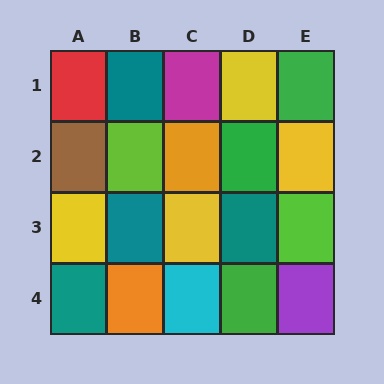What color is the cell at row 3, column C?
Yellow.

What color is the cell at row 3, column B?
Teal.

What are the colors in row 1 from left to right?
Red, teal, magenta, yellow, green.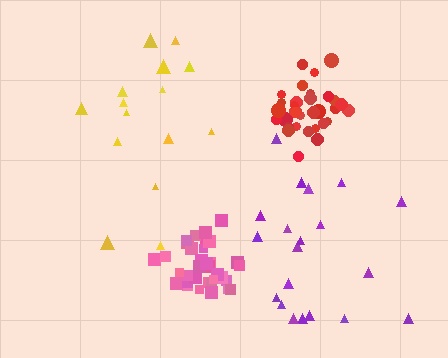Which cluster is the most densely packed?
Red.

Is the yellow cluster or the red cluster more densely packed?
Red.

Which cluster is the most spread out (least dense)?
Yellow.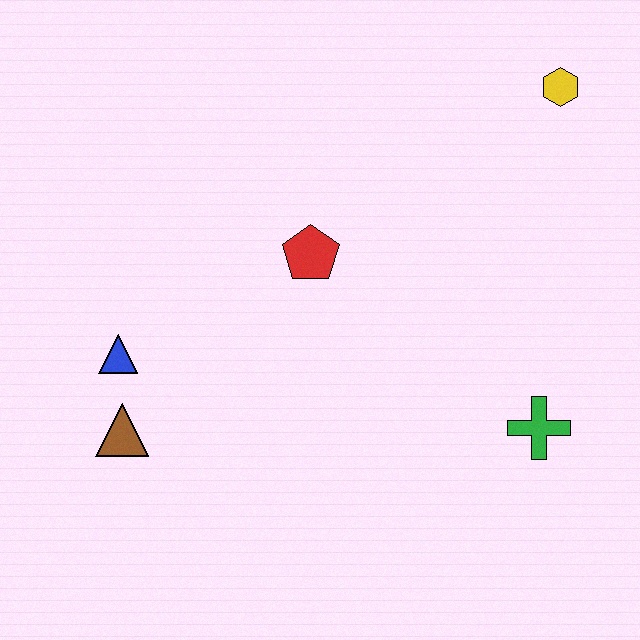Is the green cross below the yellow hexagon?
Yes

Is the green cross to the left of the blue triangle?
No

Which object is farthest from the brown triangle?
The yellow hexagon is farthest from the brown triangle.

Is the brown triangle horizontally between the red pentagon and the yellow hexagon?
No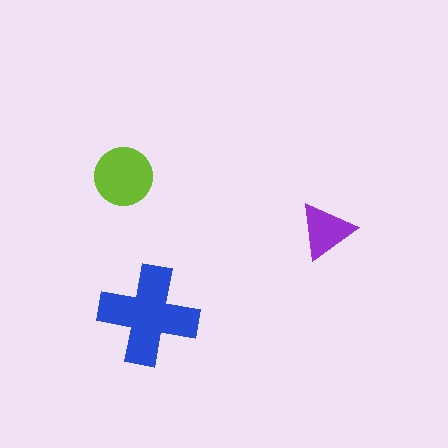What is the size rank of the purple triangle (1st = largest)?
3rd.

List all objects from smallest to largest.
The purple triangle, the lime circle, the blue cross.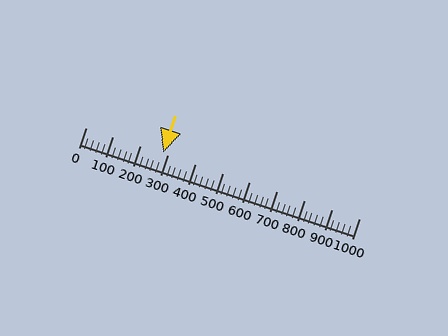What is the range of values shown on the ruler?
The ruler shows values from 0 to 1000.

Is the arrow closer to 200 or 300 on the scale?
The arrow is closer to 300.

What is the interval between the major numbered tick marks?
The major tick marks are spaced 100 units apart.